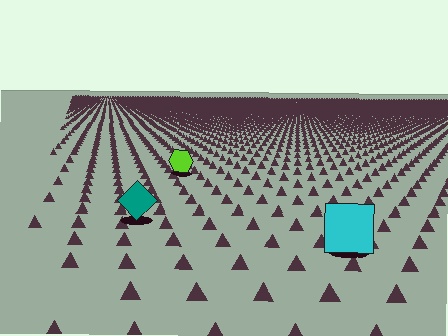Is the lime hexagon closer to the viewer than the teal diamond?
No. The teal diamond is closer — you can tell from the texture gradient: the ground texture is coarser near it.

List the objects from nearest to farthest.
From nearest to farthest: the cyan square, the teal diamond, the lime hexagon.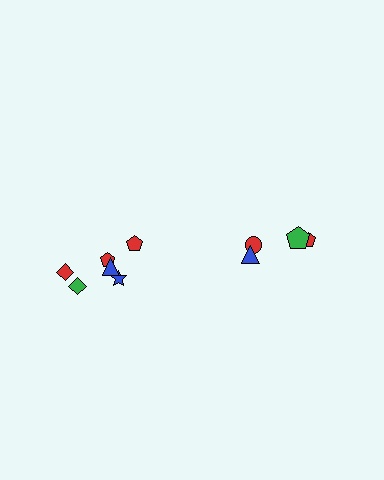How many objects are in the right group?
There are 4 objects.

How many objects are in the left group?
There are 6 objects.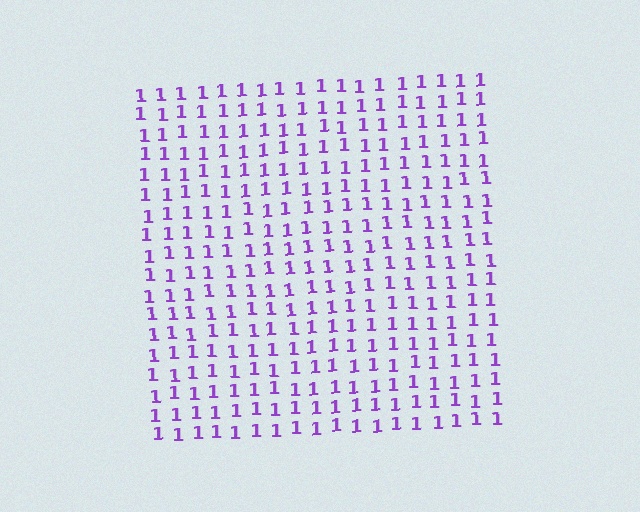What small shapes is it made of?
It is made of small digit 1's.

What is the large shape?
The large shape is a square.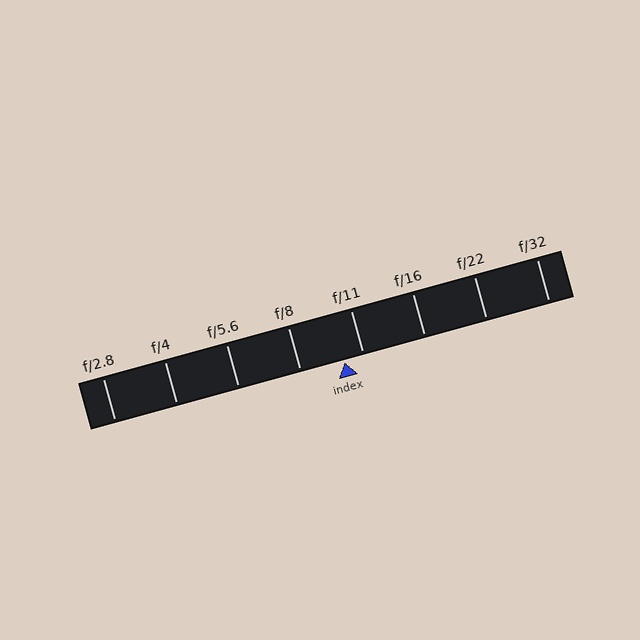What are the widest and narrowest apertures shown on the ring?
The widest aperture shown is f/2.8 and the narrowest is f/32.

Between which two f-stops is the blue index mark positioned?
The index mark is between f/8 and f/11.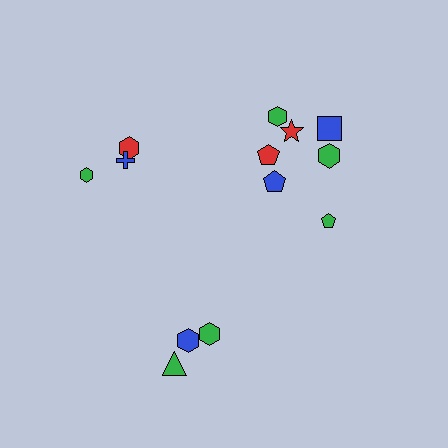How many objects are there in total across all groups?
There are 13 objects.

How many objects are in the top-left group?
There are 3 objects.